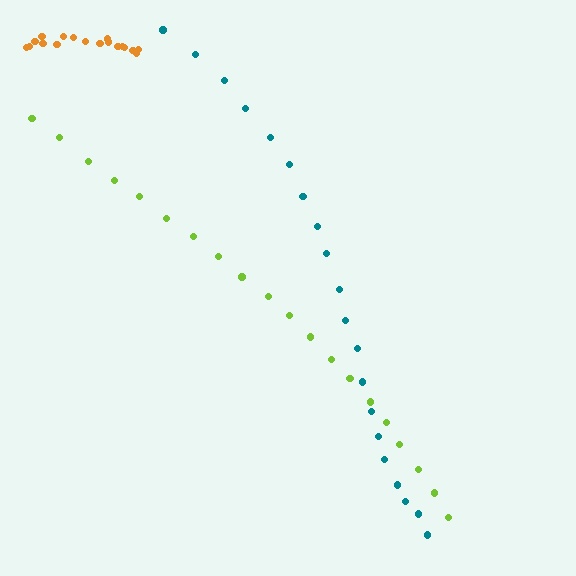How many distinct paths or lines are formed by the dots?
There are 3 distinct paths.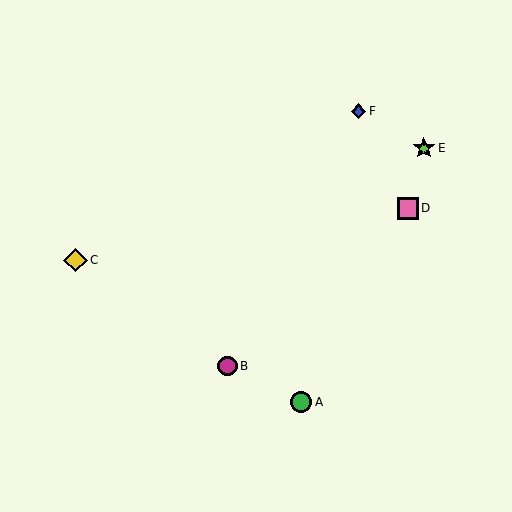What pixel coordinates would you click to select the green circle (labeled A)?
Click at (301, 402) to select the green circle A.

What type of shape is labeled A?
Shape A is a green circle.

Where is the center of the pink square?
The center of the pink square is at (408, 208).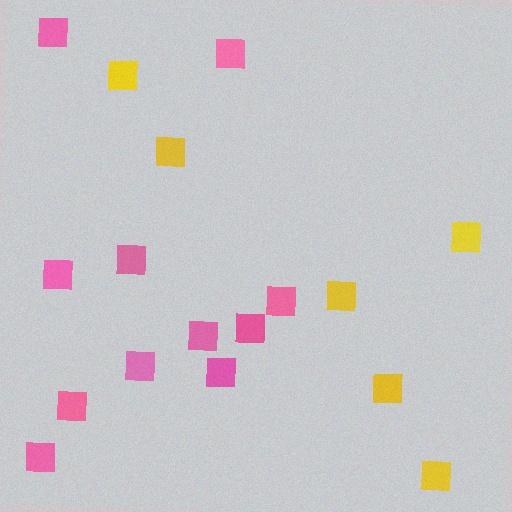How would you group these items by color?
There are 2 groups: one group of yellow squares (6) and one group of pink squares (11).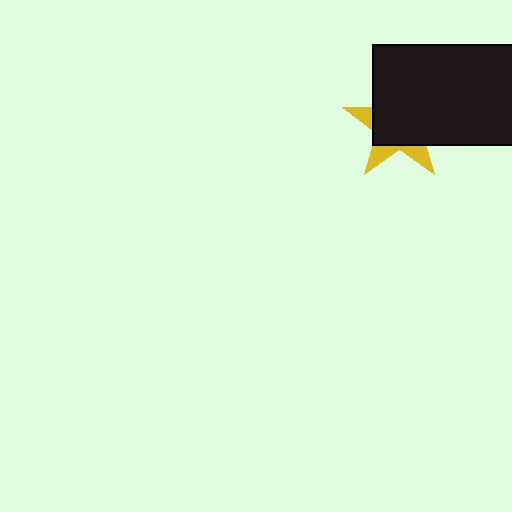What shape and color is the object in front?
The object in front is a black rectangle.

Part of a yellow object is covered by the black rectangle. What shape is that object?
It is a star.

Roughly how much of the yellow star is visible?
A small part of it is visible (roughly 30%).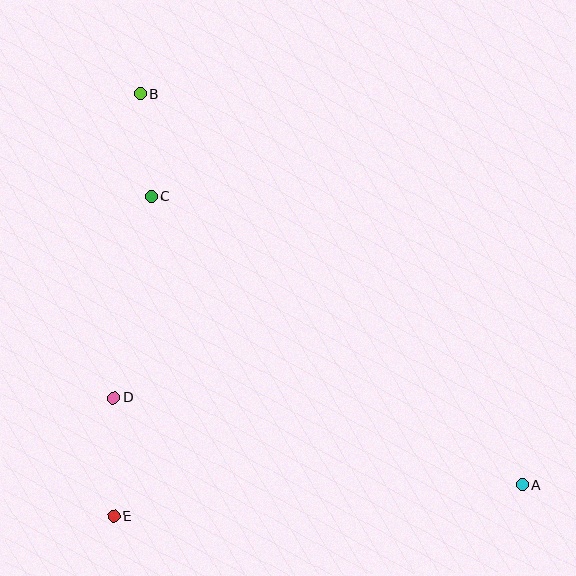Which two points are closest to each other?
Points B and C are closest to each other.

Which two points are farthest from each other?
Points A and B are farthest from each other.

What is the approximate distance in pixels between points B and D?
The distance between B and D is approximately 305 pixels.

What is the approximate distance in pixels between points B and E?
The distance between B and E is approximately 423 pixels.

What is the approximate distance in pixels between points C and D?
The distance between C and D is approximately 205 pixels.